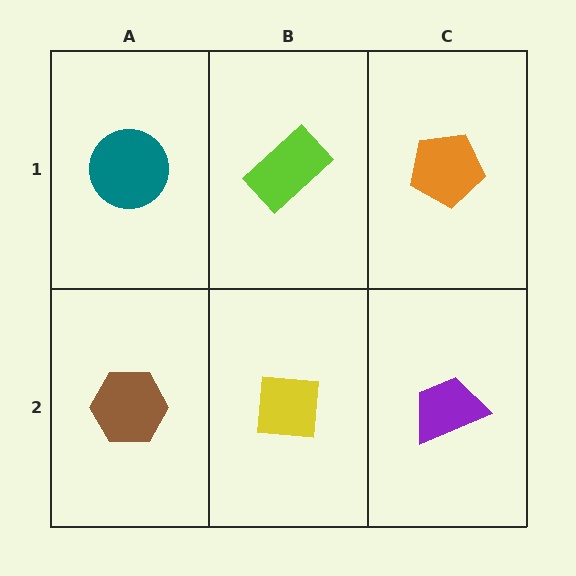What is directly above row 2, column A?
A teal circle.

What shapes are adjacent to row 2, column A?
A teal circle (row 1, column A), a yellow square (row 2, column B).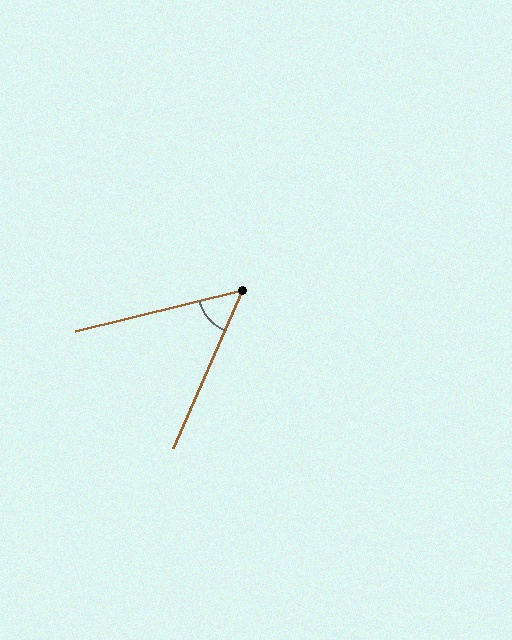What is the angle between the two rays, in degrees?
Approximately 52 degrees.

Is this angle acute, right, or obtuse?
It is acute.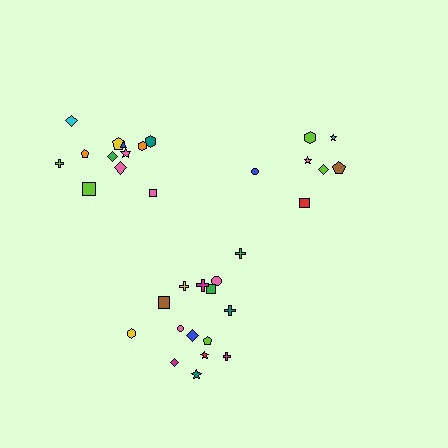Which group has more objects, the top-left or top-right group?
The top-left group.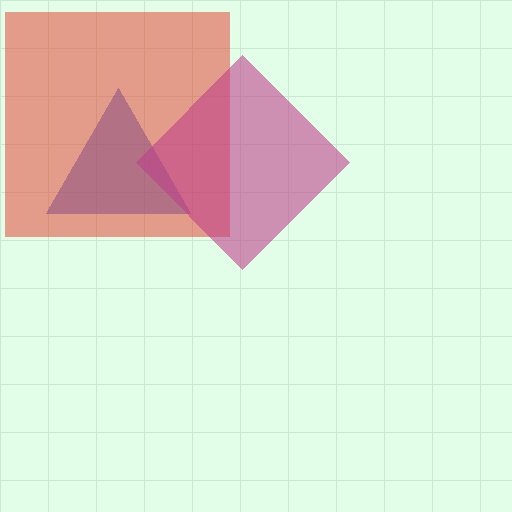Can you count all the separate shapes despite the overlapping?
Yes, there are 3 separate shapes.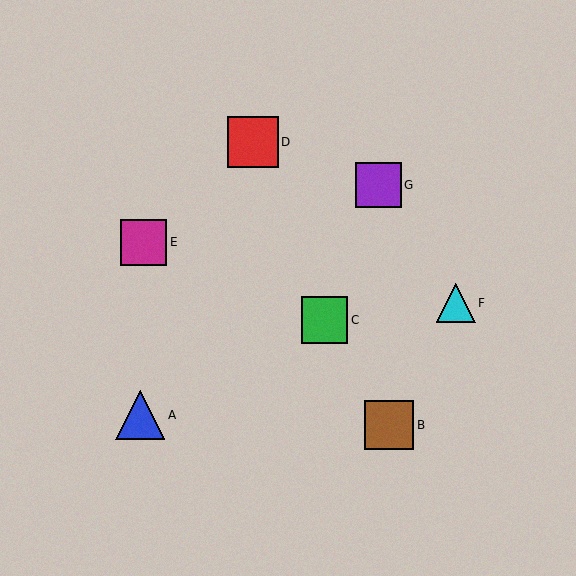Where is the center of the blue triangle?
The center of the blue triangle is at (140, 415).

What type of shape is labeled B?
Shape B is a brown square.